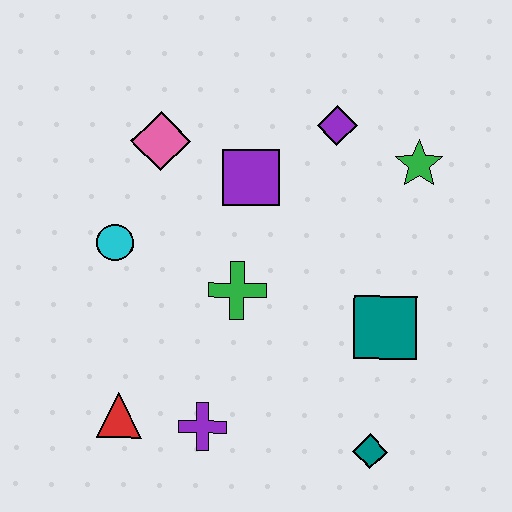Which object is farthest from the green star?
The red triangle is farthest from the green star.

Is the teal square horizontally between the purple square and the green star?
Yes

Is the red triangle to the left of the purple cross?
Yes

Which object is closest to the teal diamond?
The teal square is closest to the teal diamond.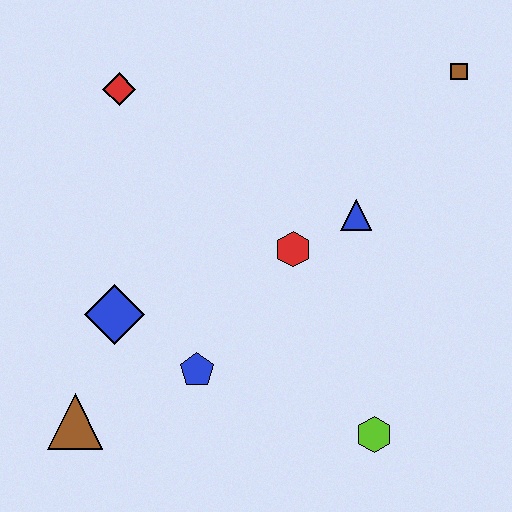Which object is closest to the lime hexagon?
The blue pentagon is closest to the lime hexagon.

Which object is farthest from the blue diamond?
The brown square is farthest from the blue diamond.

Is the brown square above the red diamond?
Yes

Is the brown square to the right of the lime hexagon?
Yes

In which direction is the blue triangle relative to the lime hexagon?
The blue triangle is above the lime hexagon.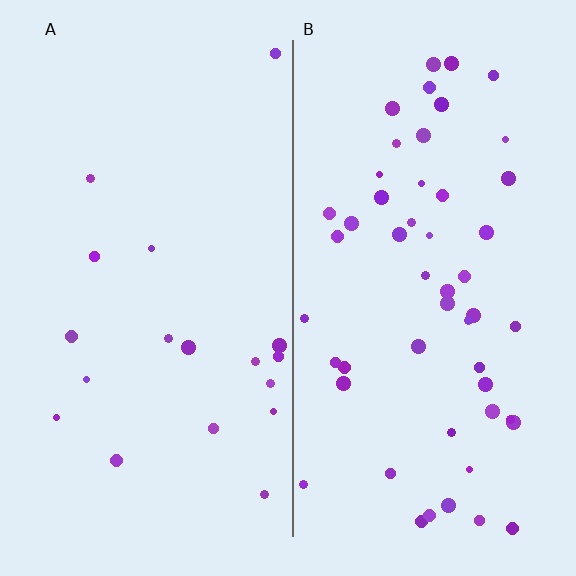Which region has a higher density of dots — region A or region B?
B (the right).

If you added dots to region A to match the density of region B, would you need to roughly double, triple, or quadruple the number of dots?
Approximately triple.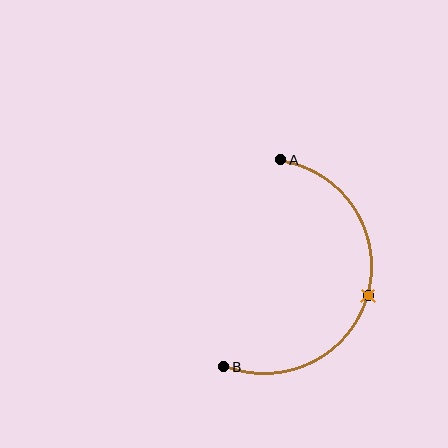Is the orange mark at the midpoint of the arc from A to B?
Yes. The orange mark lies on the arc at equal arc-length from both A and B — it is the arc midpoint.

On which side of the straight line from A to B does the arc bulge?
The arc bulges to the right of the straight line connecting A and B.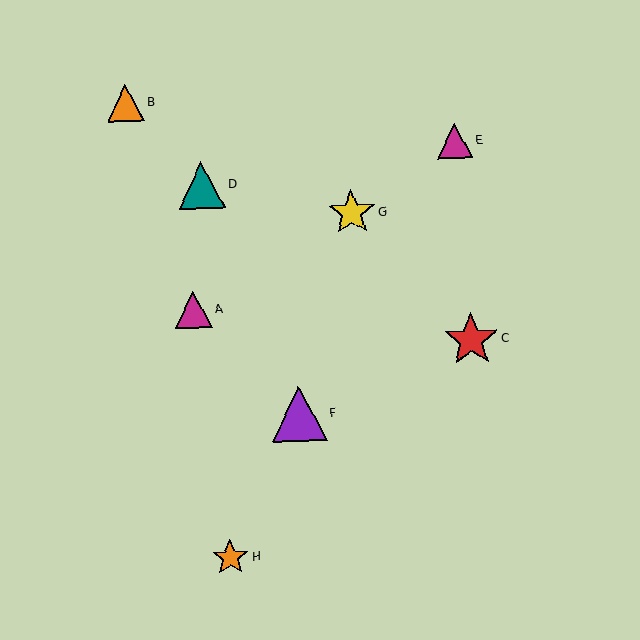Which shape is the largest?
The purple triangle (labeled F) is the largest.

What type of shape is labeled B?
Shape B is an orange triangle.